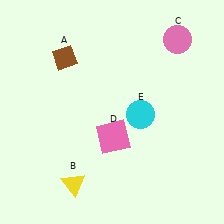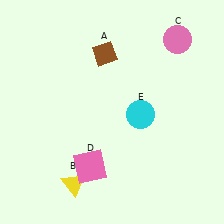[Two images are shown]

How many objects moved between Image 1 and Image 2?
2 objects moved between the two images.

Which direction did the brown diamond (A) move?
The brown diamond (A) moved right.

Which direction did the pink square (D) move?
The pink square (D) moved down.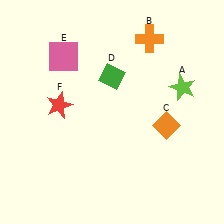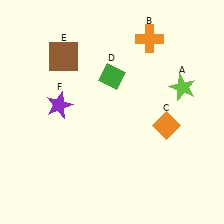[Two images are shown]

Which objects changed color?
E changed from pink to brown. F changed from red to purple.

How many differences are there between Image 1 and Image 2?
There are 2 differences between the two images.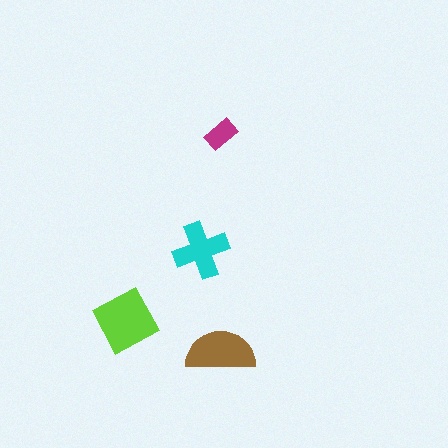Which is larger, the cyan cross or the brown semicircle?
The brown semicircle.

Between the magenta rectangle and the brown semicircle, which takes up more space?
The brown semicircle.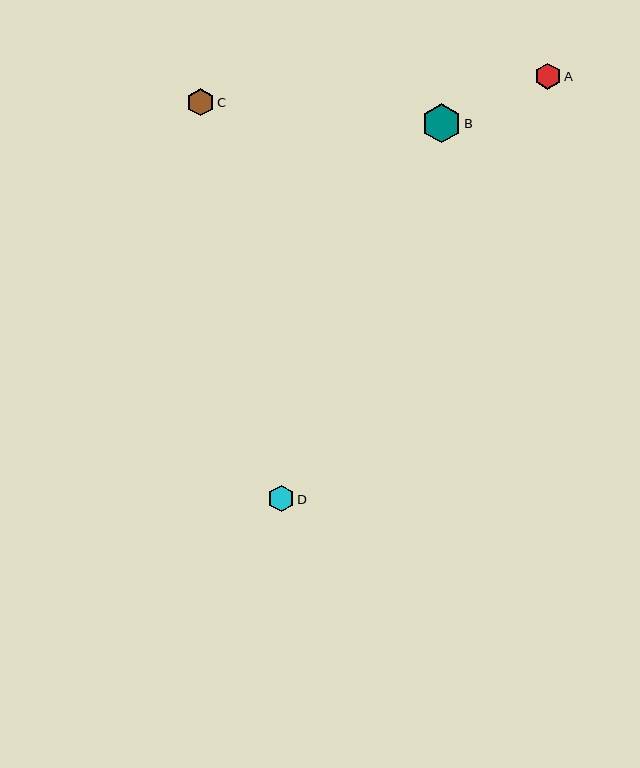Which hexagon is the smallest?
Hexagon A is the smallest with a size of approximately 26 pixels.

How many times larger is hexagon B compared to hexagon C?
Hexagon B is approximately 1.4 times the size of hexagon C.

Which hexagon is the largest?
Hexagon B is the largest with a size of approximately 39 pixels.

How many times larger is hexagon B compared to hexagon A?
Hexagon B is approximately 1.5 times the size of hexagon A.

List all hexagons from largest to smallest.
From largest to smallest: B, C, D, A.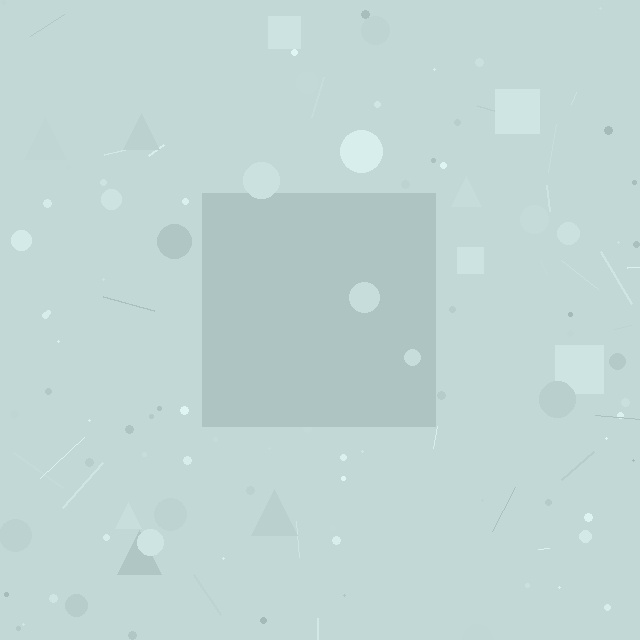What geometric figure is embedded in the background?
A square is embedded in the background.